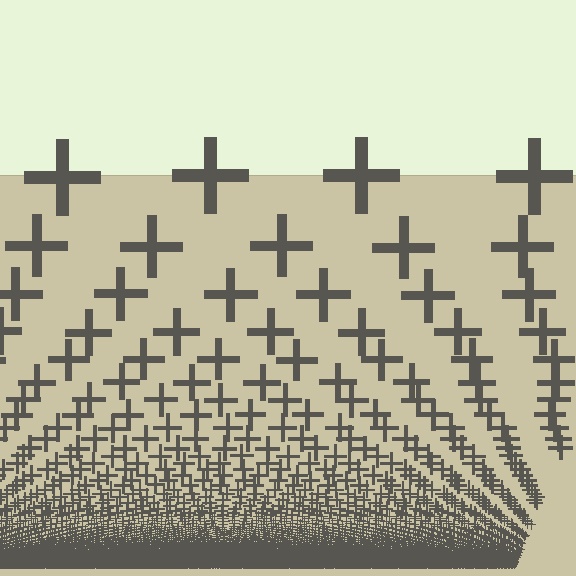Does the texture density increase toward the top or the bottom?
Density increases toward the bottom.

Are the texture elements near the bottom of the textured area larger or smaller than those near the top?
Smaller. The gradient is inverted — elements near the bottom are smaller and denser.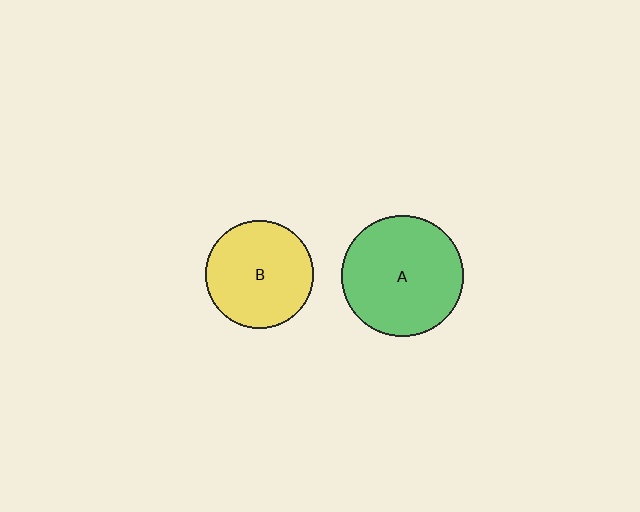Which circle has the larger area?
Circle A (green).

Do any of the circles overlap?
No, none of the circles overlap.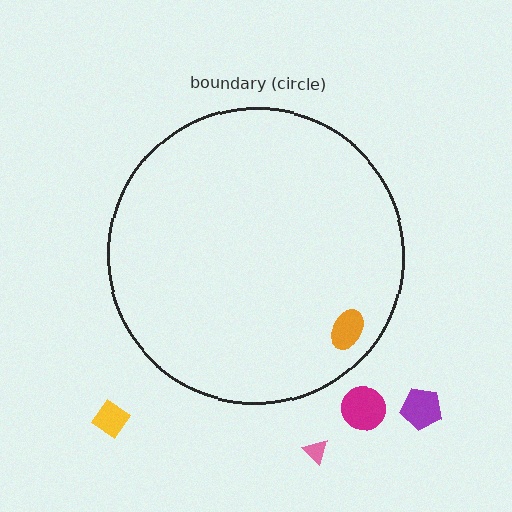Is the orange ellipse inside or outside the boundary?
Inside.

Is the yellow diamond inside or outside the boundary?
Outside.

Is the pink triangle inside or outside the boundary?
Outside.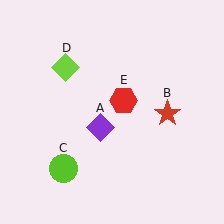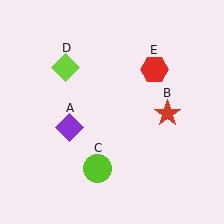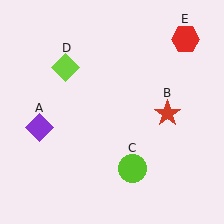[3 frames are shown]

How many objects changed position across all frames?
3 objects changed position: purple diamond (object A), lime circle (object C), red hexagon (object E).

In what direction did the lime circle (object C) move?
The lime circle (object C) moved right.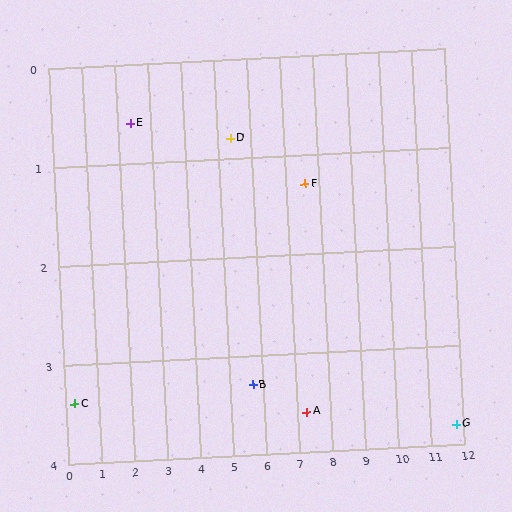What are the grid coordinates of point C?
Point C is at approximately (0.3, 3.4).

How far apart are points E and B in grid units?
Points E and B are about 4.3 grid units apart.